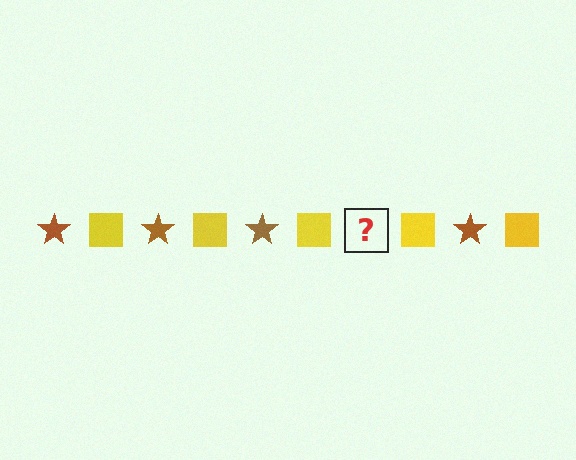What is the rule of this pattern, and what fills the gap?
The rule is that the pattern alternates between brown star and yellow square. The gap should be filled with a brown star.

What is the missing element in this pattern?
The missing element is a brown star.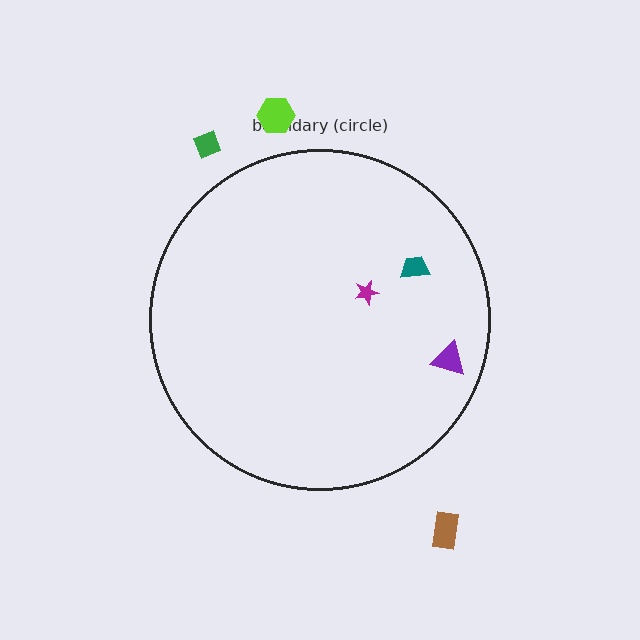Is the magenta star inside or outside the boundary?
Inside.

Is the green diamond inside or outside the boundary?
Outside.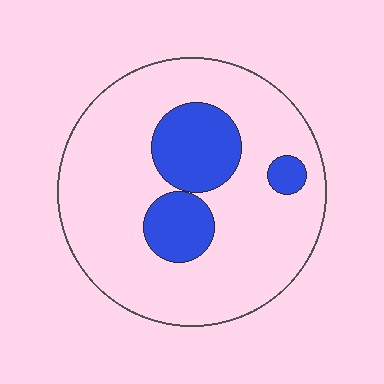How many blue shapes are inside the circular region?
3.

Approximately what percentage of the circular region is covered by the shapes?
Approximately 20%.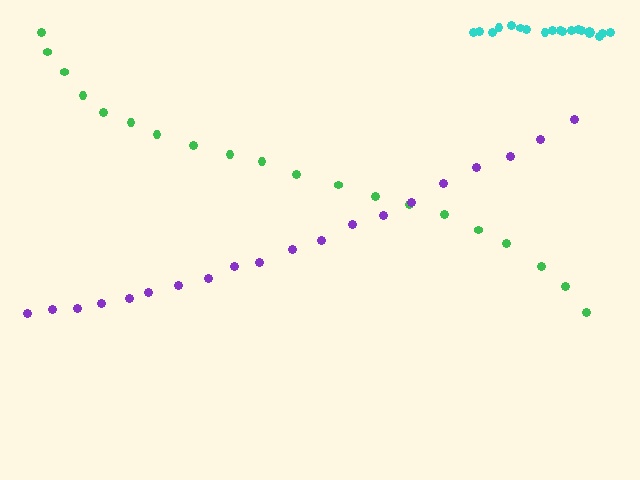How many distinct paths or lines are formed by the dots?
There are 3 distinct paths.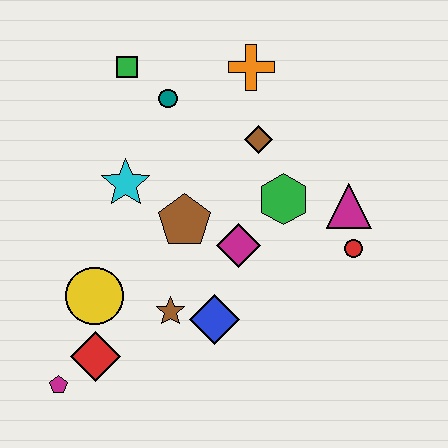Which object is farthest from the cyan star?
The red circle is farthest from the cyan star.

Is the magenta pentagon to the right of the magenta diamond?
No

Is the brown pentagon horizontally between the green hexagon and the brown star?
Yes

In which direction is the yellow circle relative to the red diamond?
The yellow circle is above the red diamond.